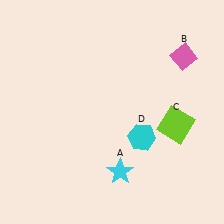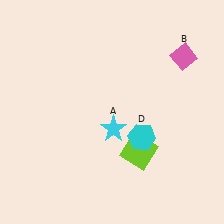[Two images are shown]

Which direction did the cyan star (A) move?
The cyan star (A) moved up.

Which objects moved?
The objects that moved are: the cyan star (A), the lime square (C).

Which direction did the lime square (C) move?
The lime square (C) moved left.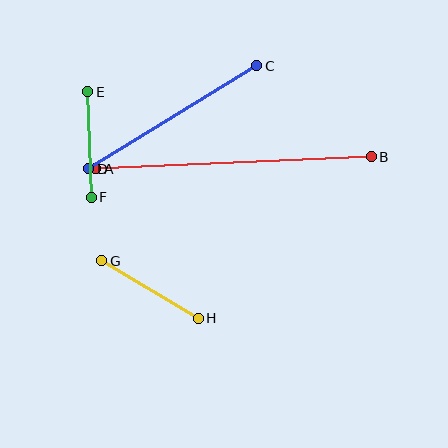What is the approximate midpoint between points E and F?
The midpoint is at approximately (89, 144) pixels.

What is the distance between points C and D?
The distance is approximately 197 pixels.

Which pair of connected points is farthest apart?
Points A and B are farthest apart.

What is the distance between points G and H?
The distance is approximately 113 pixels.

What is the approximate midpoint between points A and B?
The midpoint is at approximately (233, 163) pixels.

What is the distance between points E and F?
The distance is approximately 106 pixels.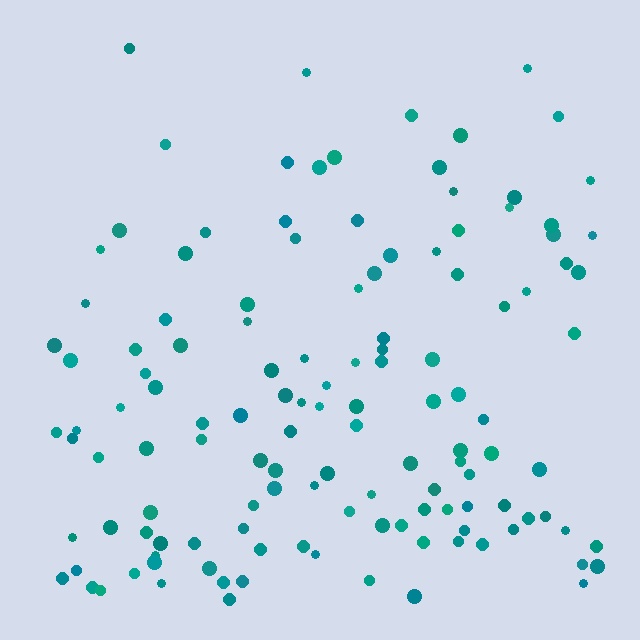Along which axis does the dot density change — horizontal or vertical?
Vertical.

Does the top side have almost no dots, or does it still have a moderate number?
Still a moderate number, just noticeably fewer than the bottom.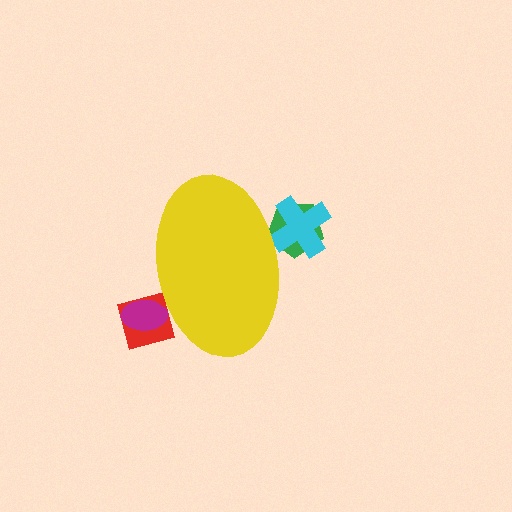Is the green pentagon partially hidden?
Yes, the green pentagon is partially hidden behind the yellow ellipse.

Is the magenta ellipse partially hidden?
Yes, the magenta ellipse is partially hidden behind the yellow ellipse.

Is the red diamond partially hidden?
Yes, the red diamond is partially hidden behind the yellow ellipse.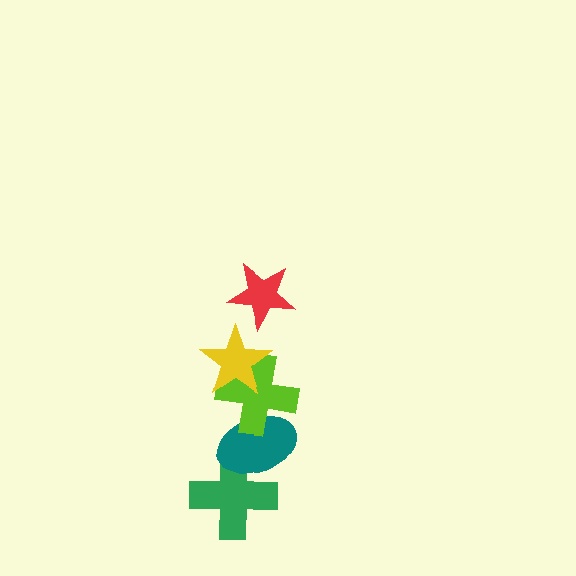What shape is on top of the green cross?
The teal ellipse is on top of the green cross.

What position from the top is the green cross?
The green cross is 5th from the top.